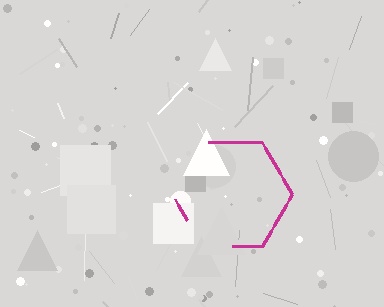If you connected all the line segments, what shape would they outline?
They would outline a hexagon.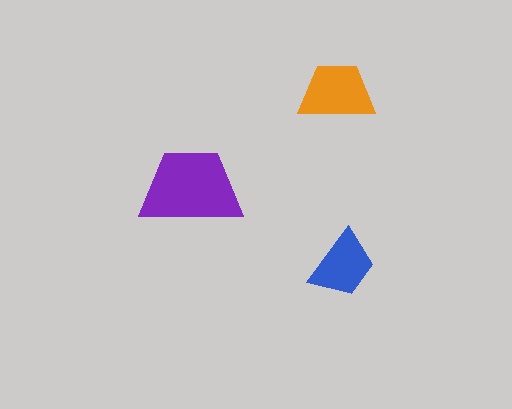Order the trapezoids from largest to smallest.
the purple one, the orange one, the blue one.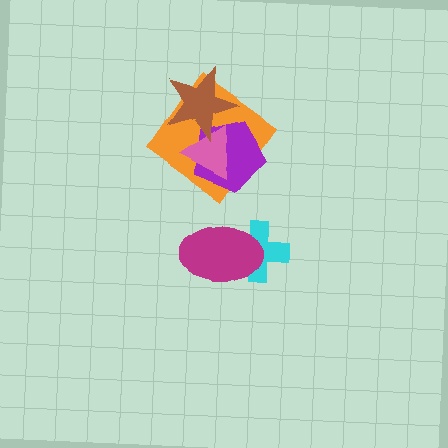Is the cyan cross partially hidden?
Yes, it is partially covered by another shape.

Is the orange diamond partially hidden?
Yes, it is partially covered by another shape.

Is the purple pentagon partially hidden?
Yes, it is partially covered by another shape.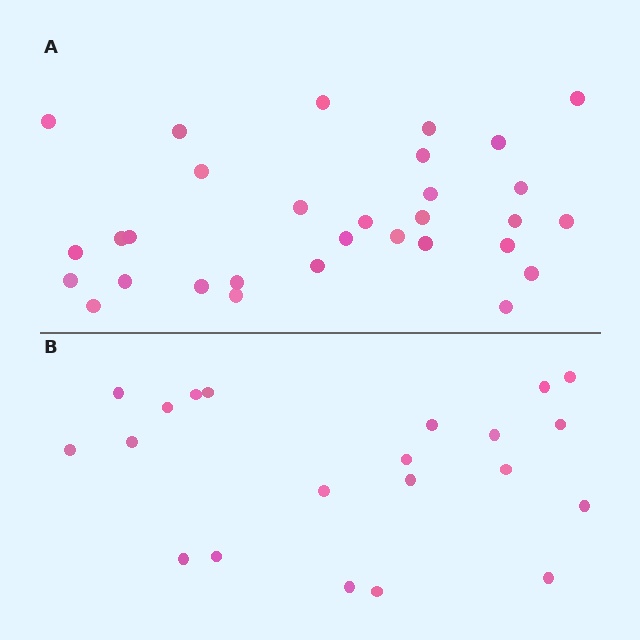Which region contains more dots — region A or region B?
Region A (the top region) has more dots.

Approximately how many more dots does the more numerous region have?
Region A has roughly 10 or so more dots than region B.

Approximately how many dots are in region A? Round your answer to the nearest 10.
About 30 dots. (The exact count is 31, which rounds to 30.)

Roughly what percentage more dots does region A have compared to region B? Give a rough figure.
About 50% more.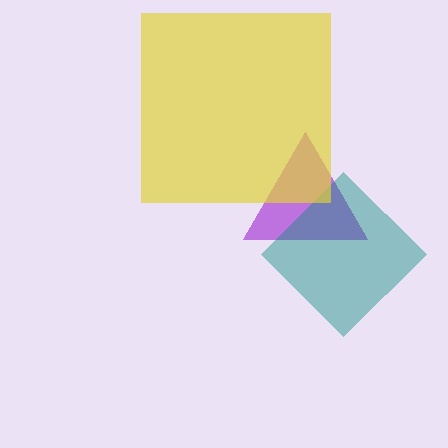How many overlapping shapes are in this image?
There are 3 overlapping shapes in the image.